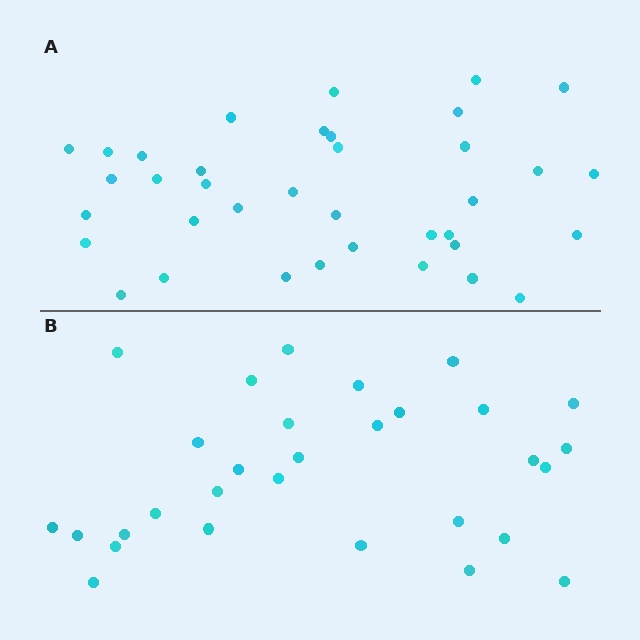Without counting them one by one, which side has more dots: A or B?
Region A (the top region) has more dots.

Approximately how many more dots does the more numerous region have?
Region A has roughly 8 or so more dots than region B.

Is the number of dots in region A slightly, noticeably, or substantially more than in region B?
Region A has only slightly more — the two regions are fairly close. The ratio is roughly 1.2 to 1.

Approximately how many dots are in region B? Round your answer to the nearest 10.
About 30 dots.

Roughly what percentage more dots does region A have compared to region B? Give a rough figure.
About 25% more.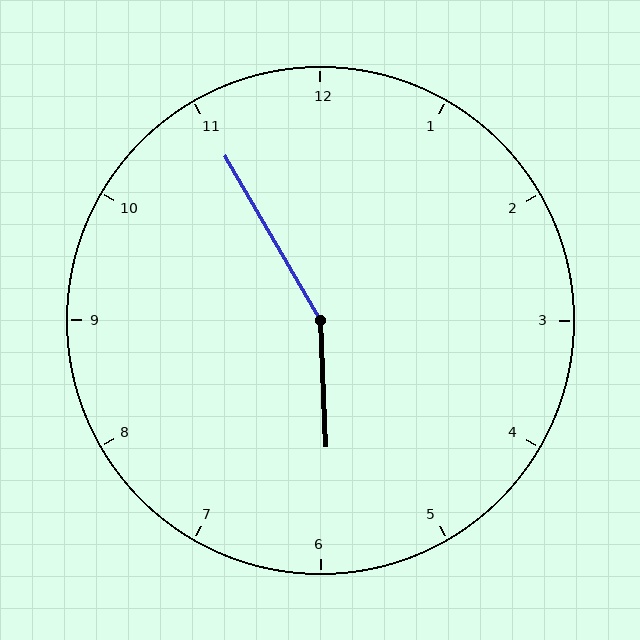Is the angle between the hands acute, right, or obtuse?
It is obtuse.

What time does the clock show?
5:55.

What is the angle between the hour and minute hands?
Approximately 152 degrees.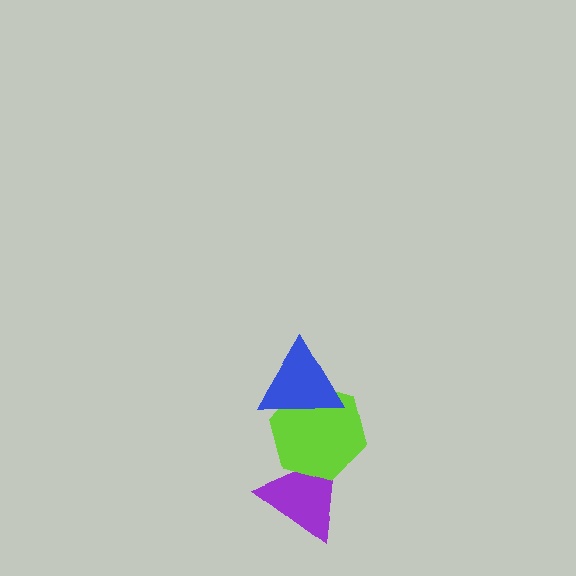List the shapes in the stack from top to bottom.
From top to bottom: the blue triangle, the lime hexagon, the purple triangle.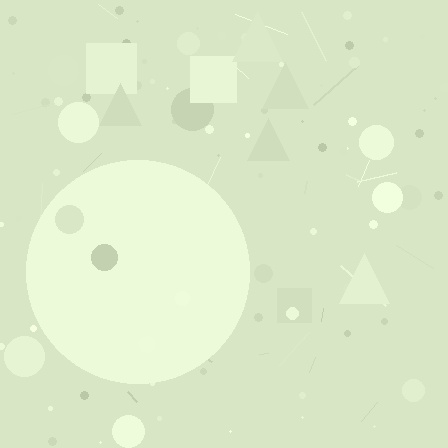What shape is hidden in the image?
A circle is hidden in the image.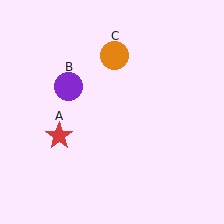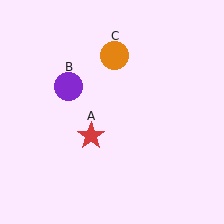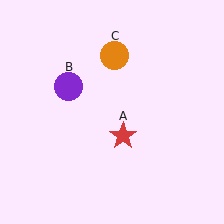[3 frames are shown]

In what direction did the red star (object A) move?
The red star (object A) moved right.